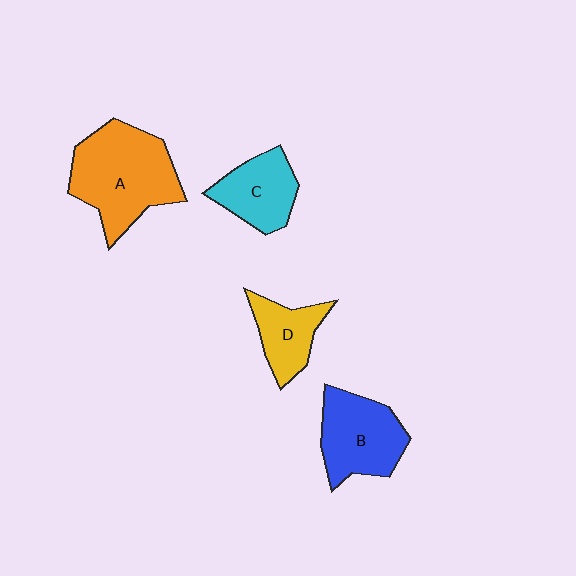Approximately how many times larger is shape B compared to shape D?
Approximately 1.5 times.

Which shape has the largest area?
Shape A (orange).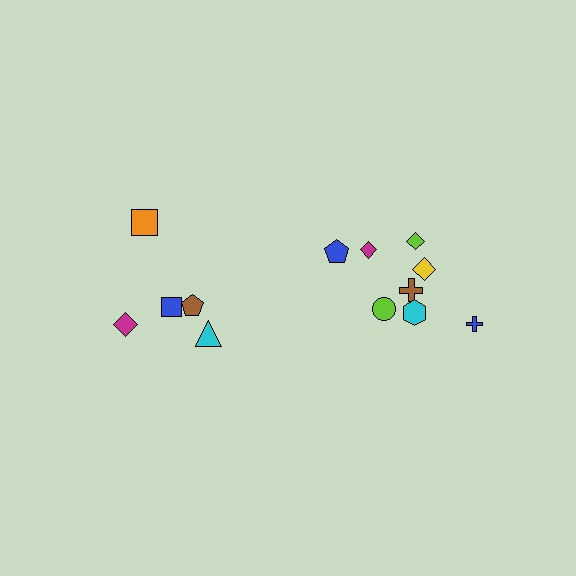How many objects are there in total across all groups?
There are 13 objects.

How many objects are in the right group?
There are 8 objects.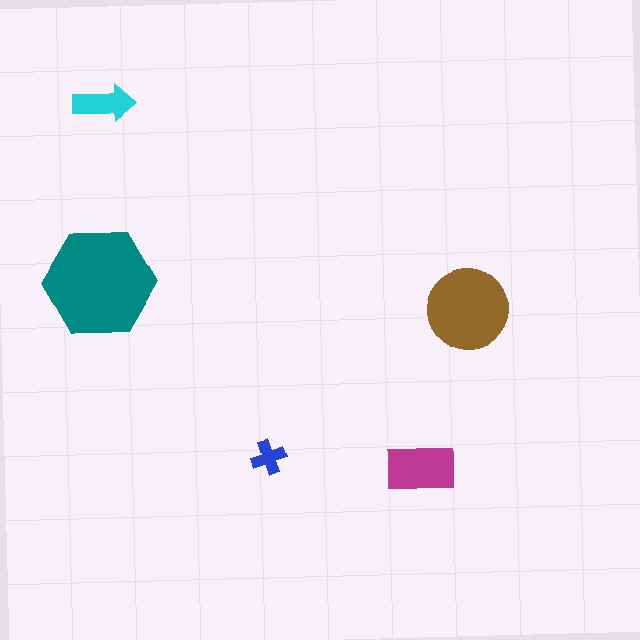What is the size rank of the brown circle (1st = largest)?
2nd.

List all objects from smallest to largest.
The blue cross, the cyan arrow, the magenta rectangle, the brown circle, the teal hexagon.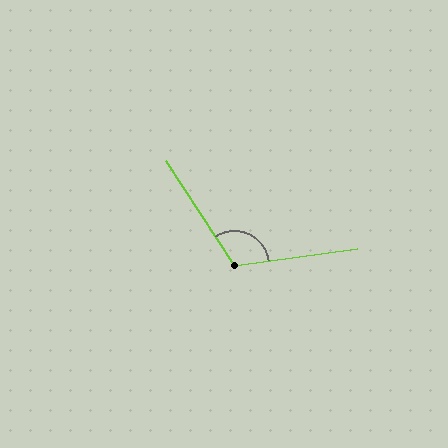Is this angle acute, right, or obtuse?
It is obtuse.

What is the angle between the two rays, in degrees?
Approximately 115 degrees.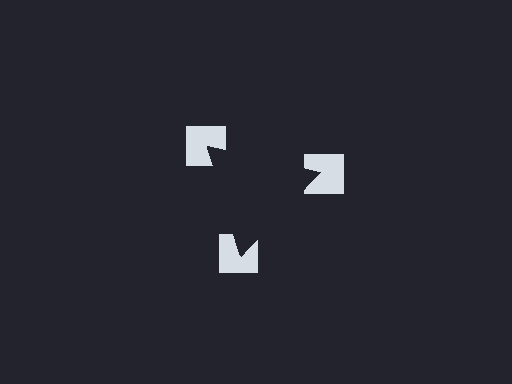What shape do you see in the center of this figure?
An illusory triangle — its edges are inferred from the aligned wedge cuts in the notched squares, not physically drawn.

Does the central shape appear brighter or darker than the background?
It typically appears slightly darker than the background, even though no actual brightness change is drawn.